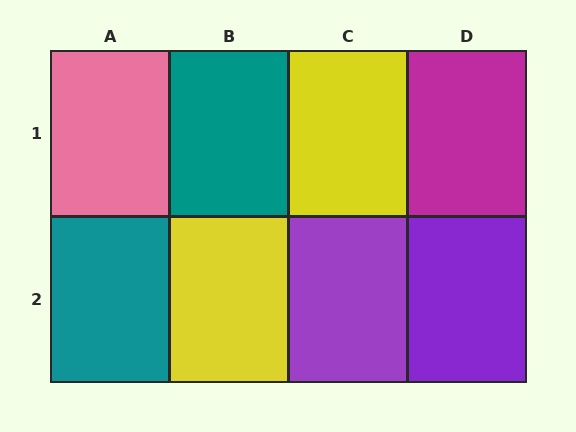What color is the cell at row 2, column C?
Purple.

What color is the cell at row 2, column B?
Yellow.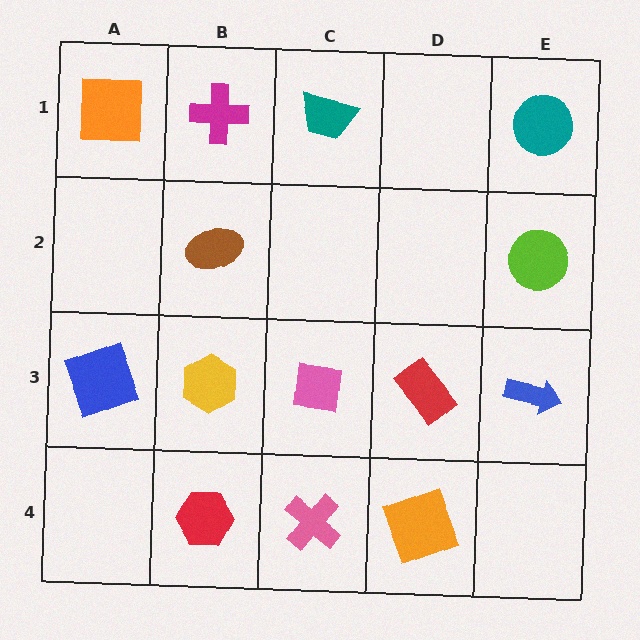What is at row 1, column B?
A magenta cross.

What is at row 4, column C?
A pink cross.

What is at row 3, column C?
A pink square.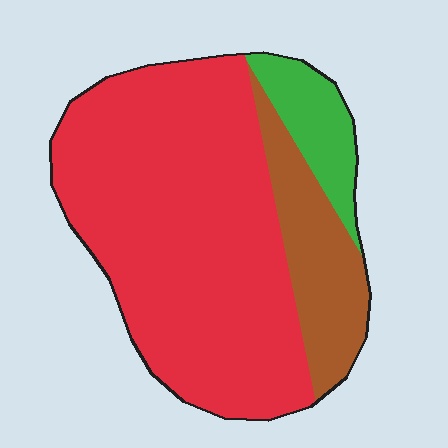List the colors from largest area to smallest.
From largest to smallest: red, brown, green.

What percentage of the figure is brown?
Brown takes up less than a quarter of the figure.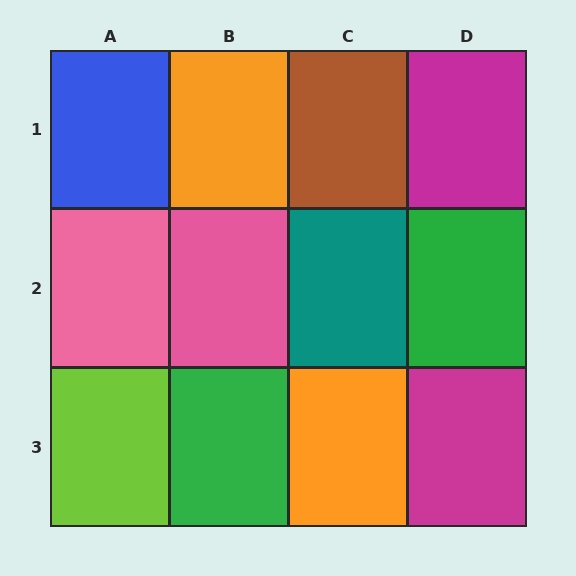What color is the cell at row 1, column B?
Orange.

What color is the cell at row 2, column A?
Pink.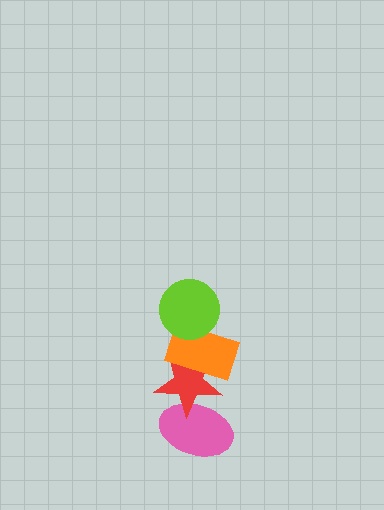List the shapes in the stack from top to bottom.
From top to bottom: the lime circle, the orange rectangle, the red star, the pink ellipse.